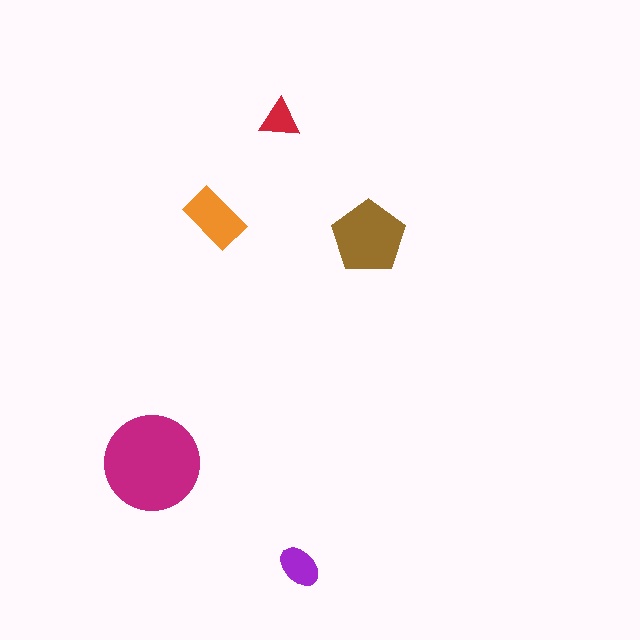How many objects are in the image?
There are 5 objects in the image.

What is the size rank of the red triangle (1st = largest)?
5th.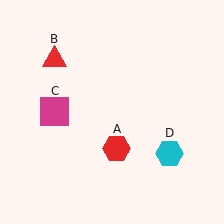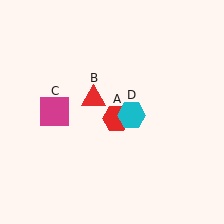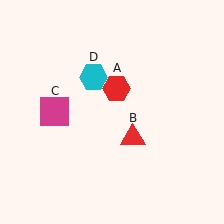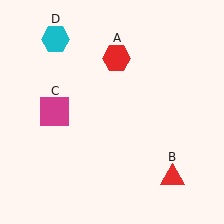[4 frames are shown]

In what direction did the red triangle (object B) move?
The red triangle (object B) moved down and to the right.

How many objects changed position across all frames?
3 objects changed position: red hexagon (object A), red triangle (object B), cyan hexagon (object D).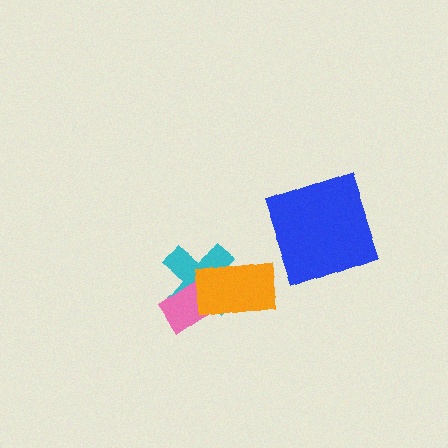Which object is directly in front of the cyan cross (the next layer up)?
The pink rectangle is directly in front of the cyan cross.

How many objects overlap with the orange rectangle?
2 objects overlap with the orange rectangle.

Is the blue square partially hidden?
No, no other shape covers it.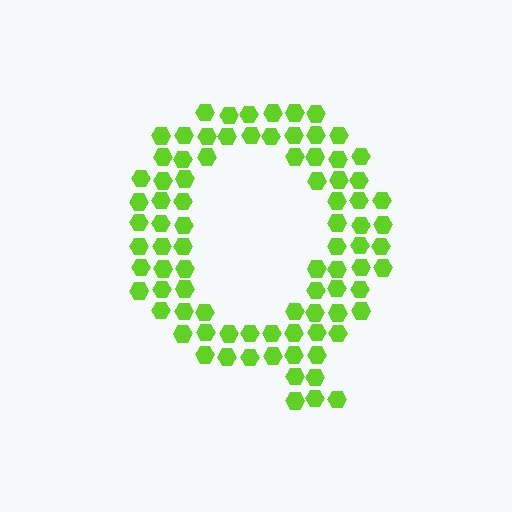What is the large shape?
The large shape is the letter Q.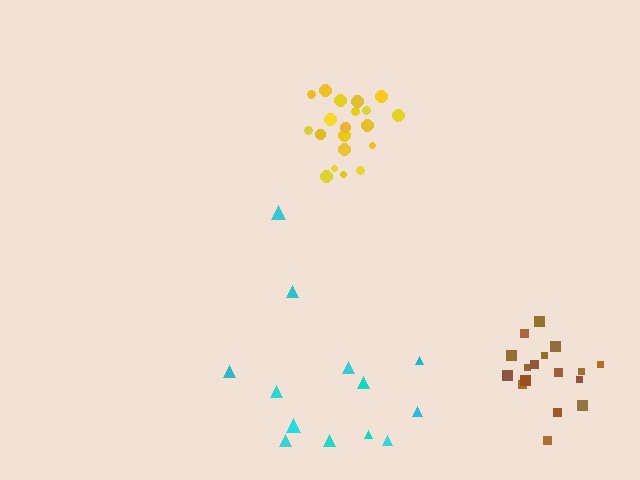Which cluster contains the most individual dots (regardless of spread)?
Yellow (20).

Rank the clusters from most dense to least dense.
yellow, brown, cyan.